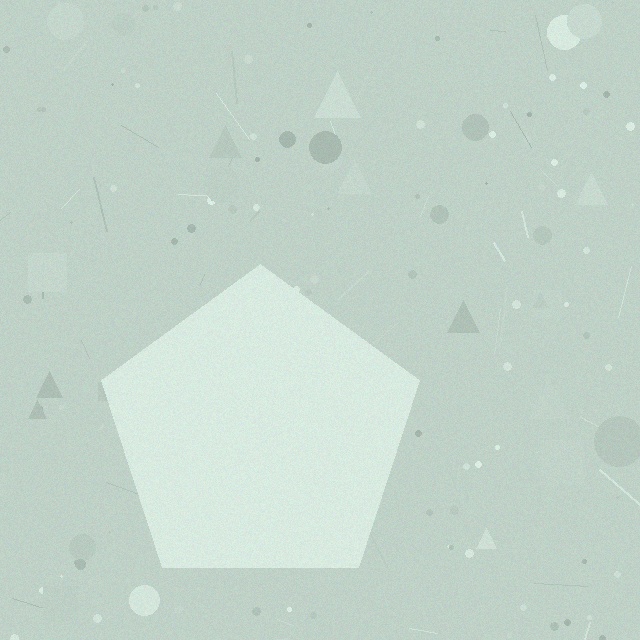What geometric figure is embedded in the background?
A pentagon is embedded in the background.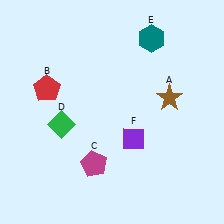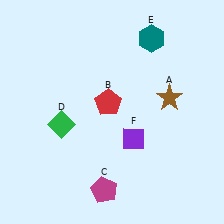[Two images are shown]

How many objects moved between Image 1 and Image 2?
2 objects moved between the two images.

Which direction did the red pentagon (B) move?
The red pentagon (B) moved right.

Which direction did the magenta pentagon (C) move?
The magenta pentagon (C) moved down.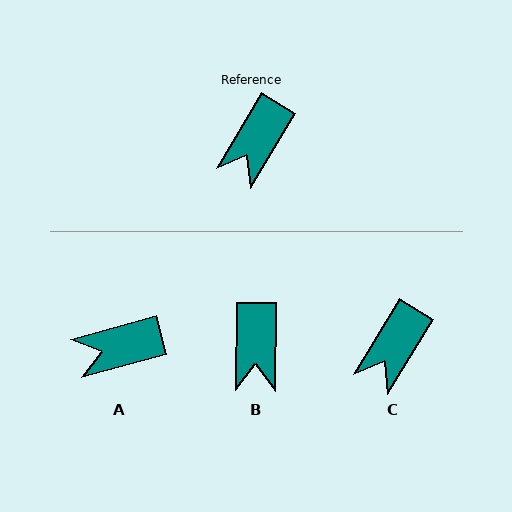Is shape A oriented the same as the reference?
No, it is off by about 44 degrees.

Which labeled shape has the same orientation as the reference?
C.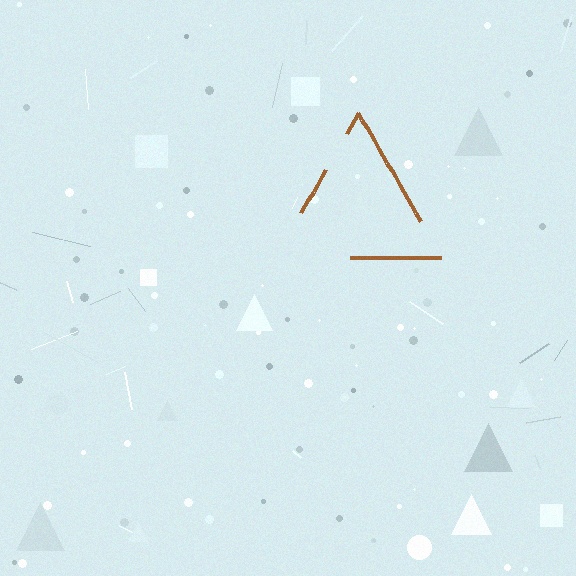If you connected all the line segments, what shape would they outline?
They would outline a triangle.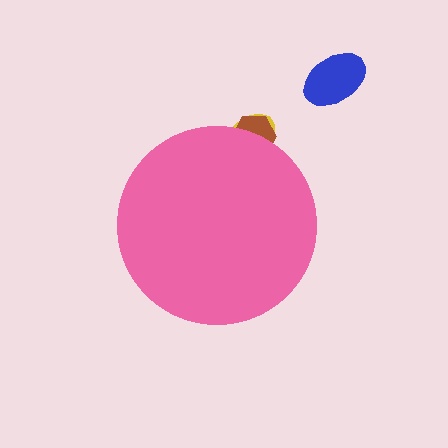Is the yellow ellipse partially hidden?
Yes, the yellow ellipse is partially hidden behind the pink circle.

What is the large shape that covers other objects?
A pink circle.